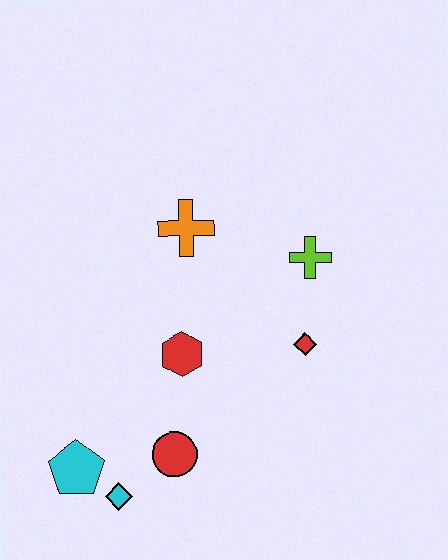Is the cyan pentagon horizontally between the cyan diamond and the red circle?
No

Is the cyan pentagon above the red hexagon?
No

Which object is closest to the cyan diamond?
The cyan pentagon is closest to the cyan diamond.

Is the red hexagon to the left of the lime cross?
Yes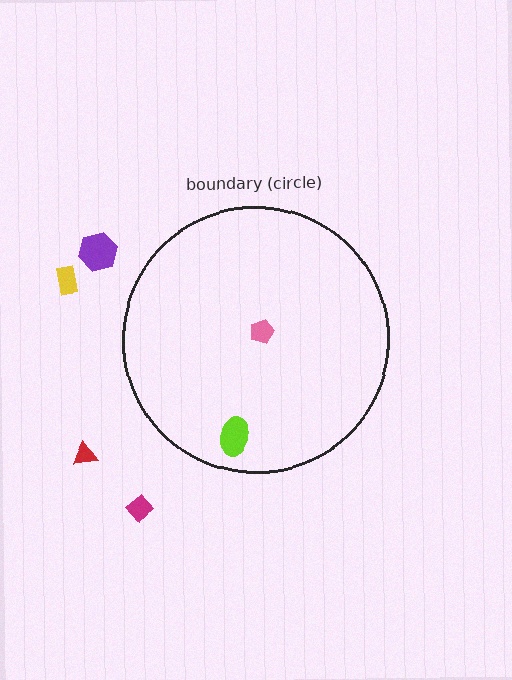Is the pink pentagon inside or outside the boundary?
Inside.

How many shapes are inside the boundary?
2 inside, 4 outside.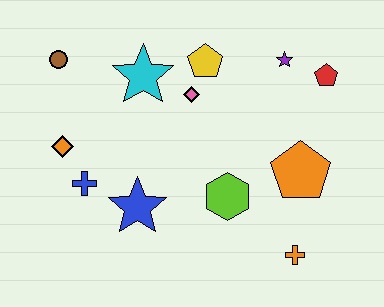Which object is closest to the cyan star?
The pink diamond is closest to the cyan star.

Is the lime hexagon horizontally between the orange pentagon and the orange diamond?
Yes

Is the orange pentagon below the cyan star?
Yes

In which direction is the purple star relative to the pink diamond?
The purple star is to the right of the pink diamond.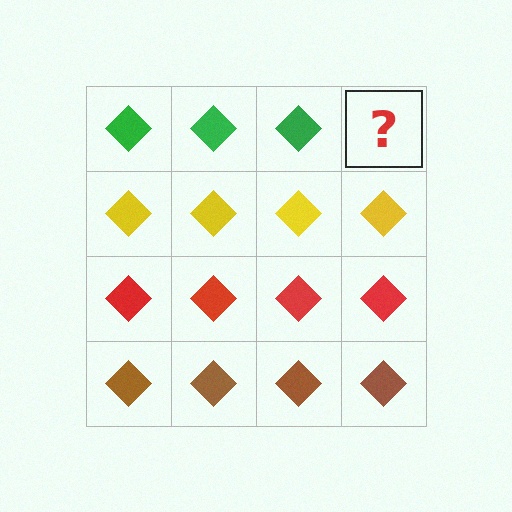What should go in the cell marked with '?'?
The missing cell should contain a green diamond.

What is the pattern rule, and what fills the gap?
The rule is that each row has a consistent color. The gap should be filled with a green diamond.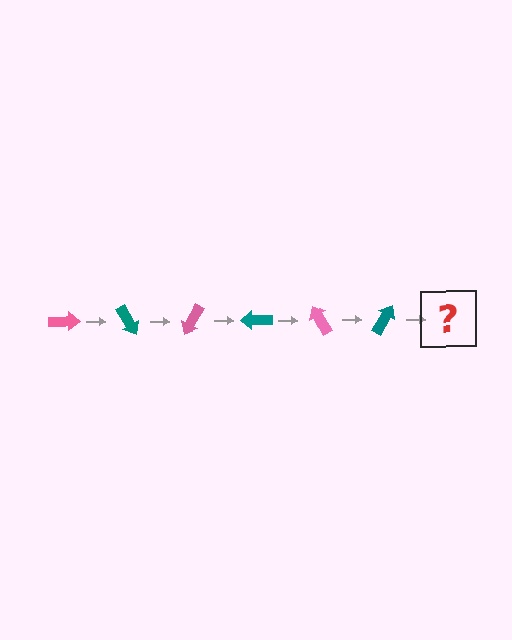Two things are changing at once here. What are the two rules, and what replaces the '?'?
The two rules are that it rotates 60 degrees each step and the color cycles through pink and teal. The '?' should be a pink arrow, rotated 360 degrees from the start.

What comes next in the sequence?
The next element should be a pink arrow, rotated 360 degrees from the start.